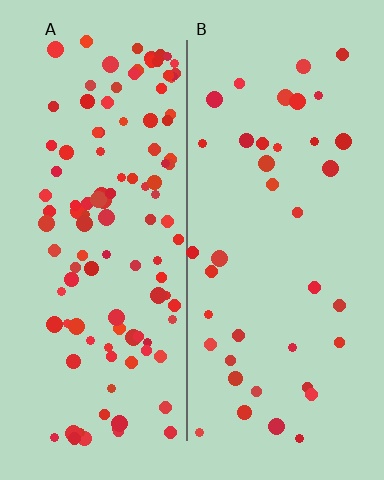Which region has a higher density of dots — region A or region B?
A (the left).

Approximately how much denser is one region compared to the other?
Approximately 3.0× — region A over region B.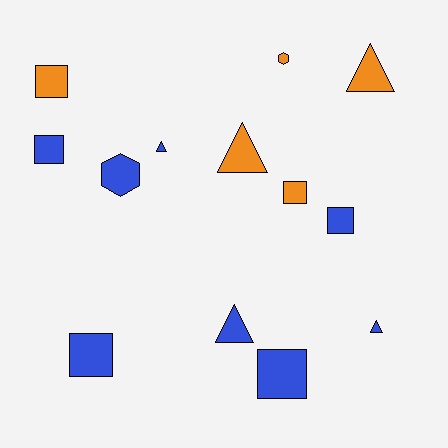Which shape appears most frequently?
Square, with 6 objects.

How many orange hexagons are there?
There is 1 orange hexagon.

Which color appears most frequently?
Blue, with 8 objects.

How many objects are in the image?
There are 13 objects.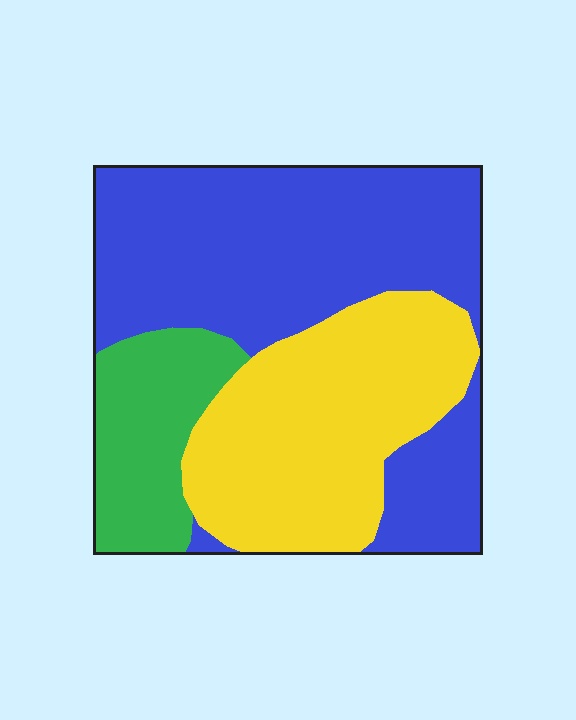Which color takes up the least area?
Green, at roughly 15%.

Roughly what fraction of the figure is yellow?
Yellow covers roughly 35% of the figure.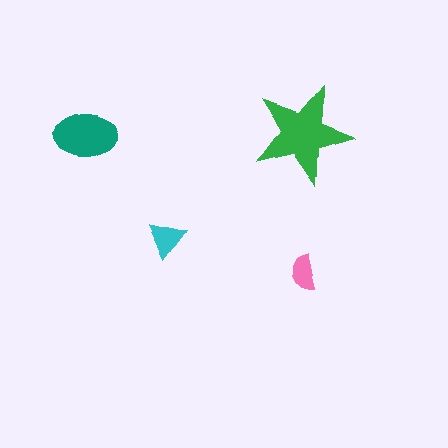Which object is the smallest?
The pink semicircle.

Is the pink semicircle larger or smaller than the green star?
Smaller.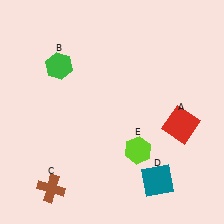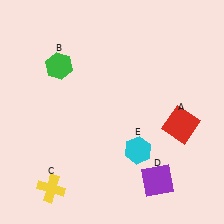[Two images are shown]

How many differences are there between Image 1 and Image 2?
There are 3 differences between the two images.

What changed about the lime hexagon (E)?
In Image 1, E is lime. In Image 2, it changed to cyan.